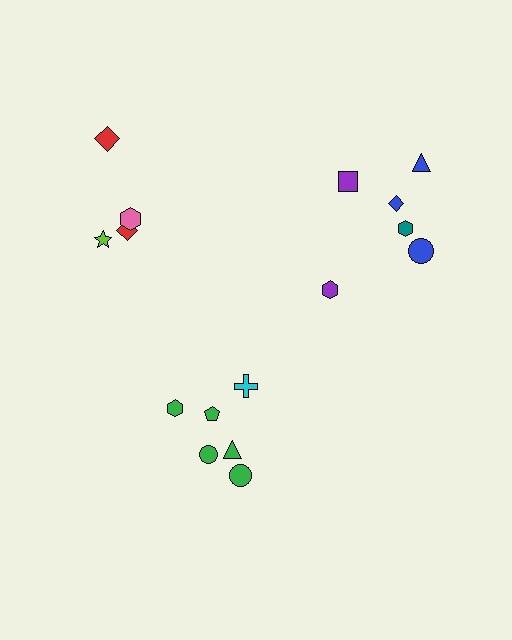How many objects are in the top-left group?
There are 4 objects.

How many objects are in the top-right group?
There are 6 objects.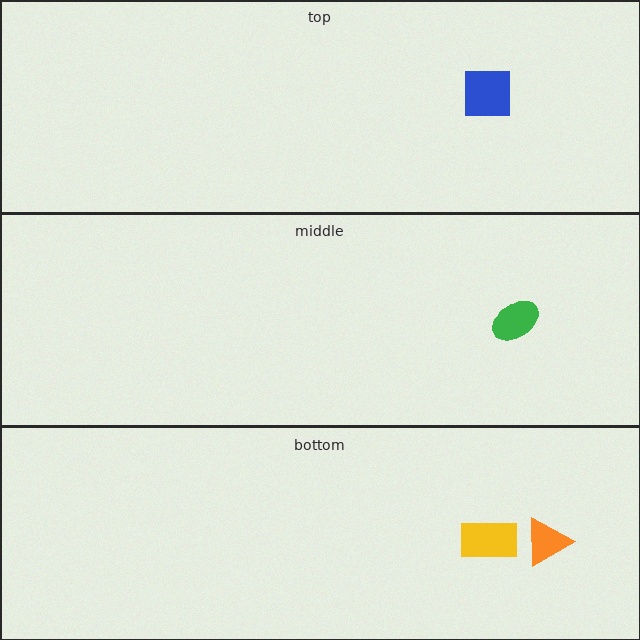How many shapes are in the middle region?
1.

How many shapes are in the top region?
1.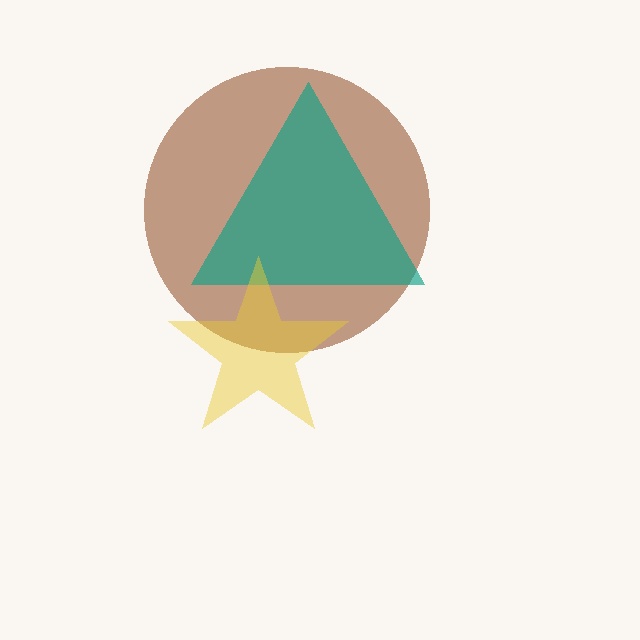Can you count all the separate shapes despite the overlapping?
Yes, there are 3 separate shapes.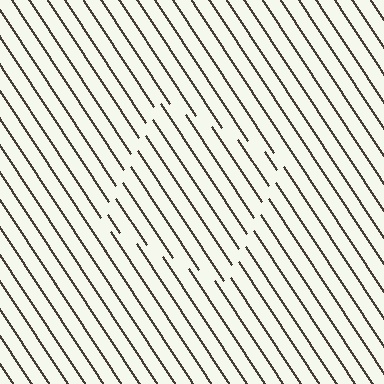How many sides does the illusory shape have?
4 sides — the line-ends trace a square.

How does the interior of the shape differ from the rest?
The interior of the shape contains the same grating, shifted by half a period — the contour is defined by the phase discontinuity where line-ends from the inner and outer gratings abut.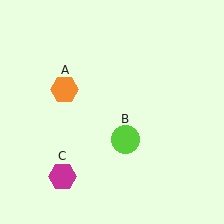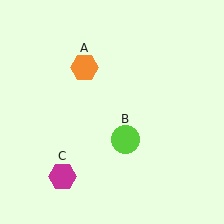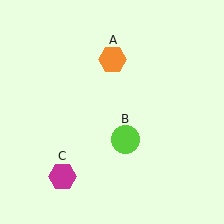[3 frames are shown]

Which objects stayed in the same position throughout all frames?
Lime circle (object B) and magenta hexagon (object C) remained stationary.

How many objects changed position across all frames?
1 object changed position: orange hexagon (object A).